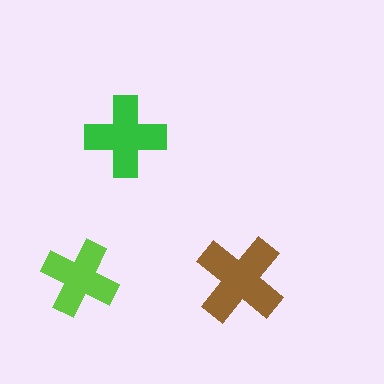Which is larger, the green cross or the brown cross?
The brown one.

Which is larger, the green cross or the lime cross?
The green one.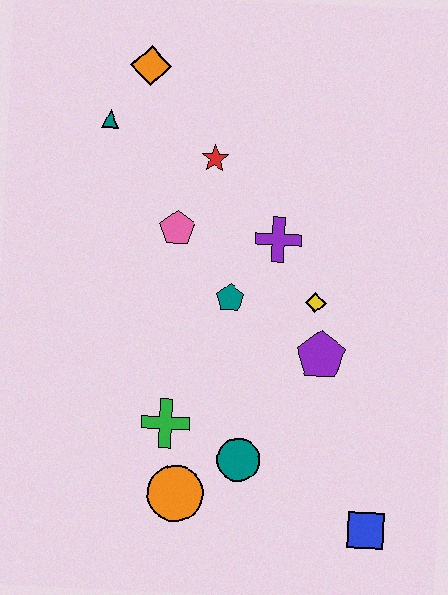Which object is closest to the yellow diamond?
The purple pentagon is closest to the yellow diamond.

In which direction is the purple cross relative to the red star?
The purple cross is below the red star.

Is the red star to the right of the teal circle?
No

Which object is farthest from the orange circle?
The orange diamond is farthest from the orange circle.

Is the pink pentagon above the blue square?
Yes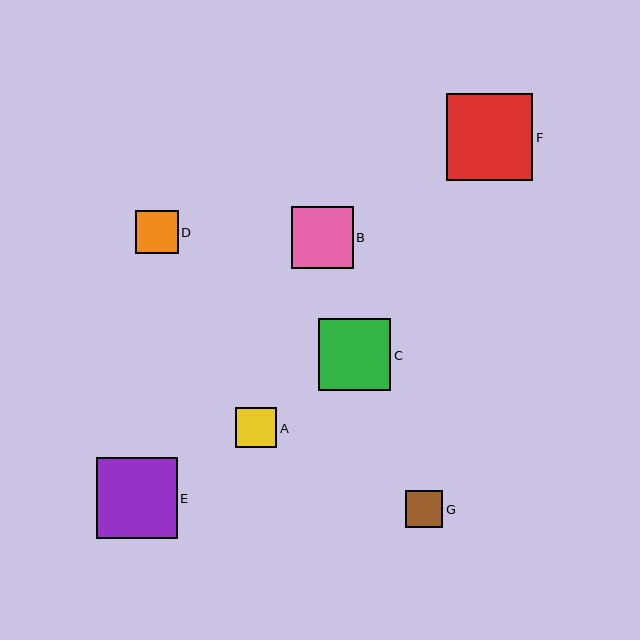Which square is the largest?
Square F is the largest with a size of approximately 87 pixels.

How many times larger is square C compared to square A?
Square C is approximately 1.8 times the size of square A.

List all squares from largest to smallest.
From largest to smallest: F, E, C, B, D, A, G.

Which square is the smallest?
Square G is the smallest with a size of approximately 37 pixels.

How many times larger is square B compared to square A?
Square B is approximately 1.5 times the size of square A.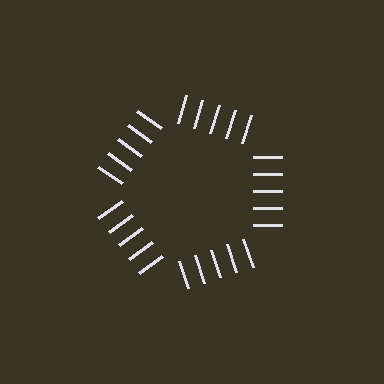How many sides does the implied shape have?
5 sides — the line-ends trace a pentagon.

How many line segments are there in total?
25 — 5 along each of the 5 edges.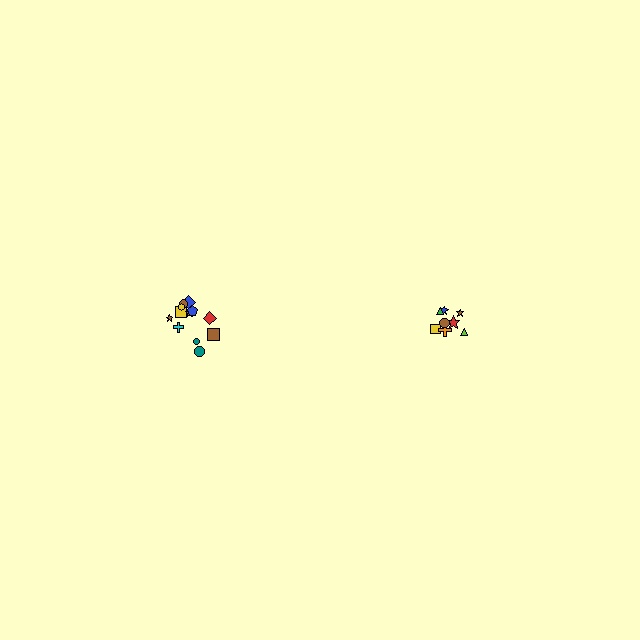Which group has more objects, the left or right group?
The left group.